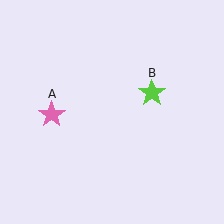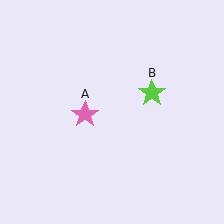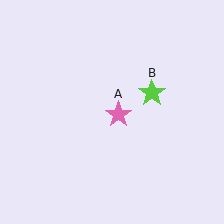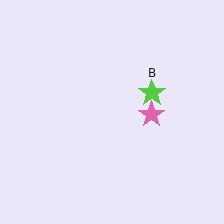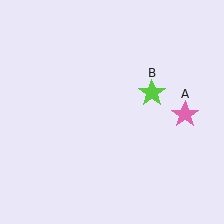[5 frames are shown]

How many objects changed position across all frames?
1 object changed position: pink star (object A).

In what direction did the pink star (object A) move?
The pink star (object A) moved right.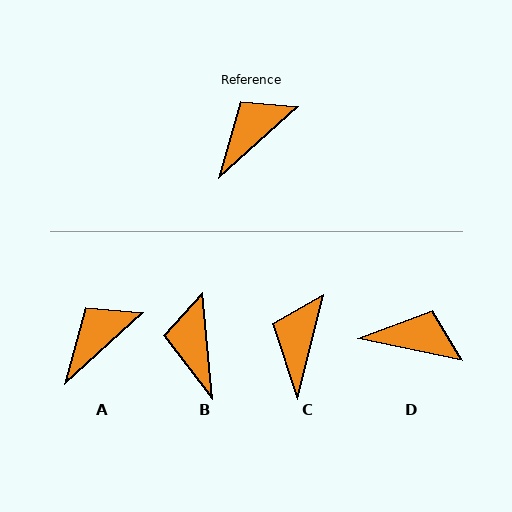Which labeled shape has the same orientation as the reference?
A.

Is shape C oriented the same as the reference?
No, it is off by about 34 degrees.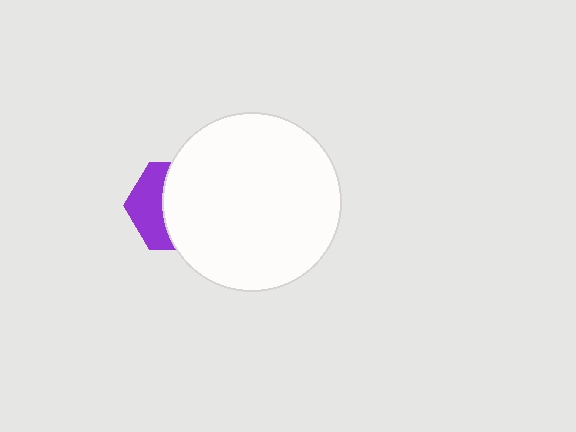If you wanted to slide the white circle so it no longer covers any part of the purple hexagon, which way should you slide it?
Slide it right — that is the most direct way to separate the two shapes.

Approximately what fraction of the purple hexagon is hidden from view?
Roughly 61% of the purple hexagon is hidden behind the white circle.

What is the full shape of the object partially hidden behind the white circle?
The partially hidden object is a purple hexagon.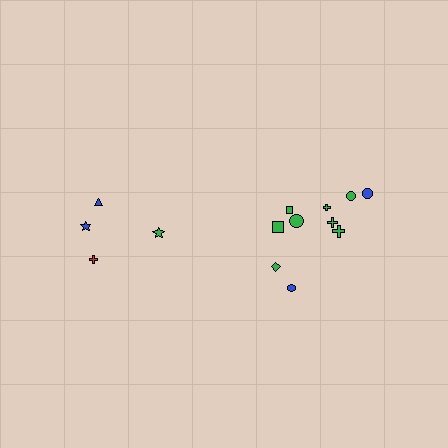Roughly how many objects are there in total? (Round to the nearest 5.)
Roughly 15 objects in total.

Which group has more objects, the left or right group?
The right group.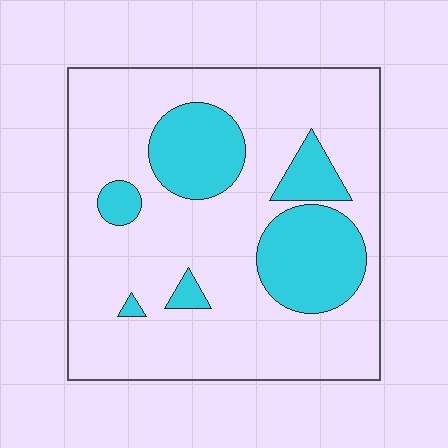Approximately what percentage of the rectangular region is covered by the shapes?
Approximately 25%.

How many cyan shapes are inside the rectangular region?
6.